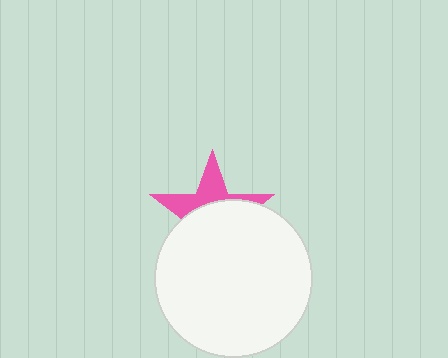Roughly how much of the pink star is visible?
A small part of it is visible (roughly 39%).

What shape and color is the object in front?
The object in front is a white circle.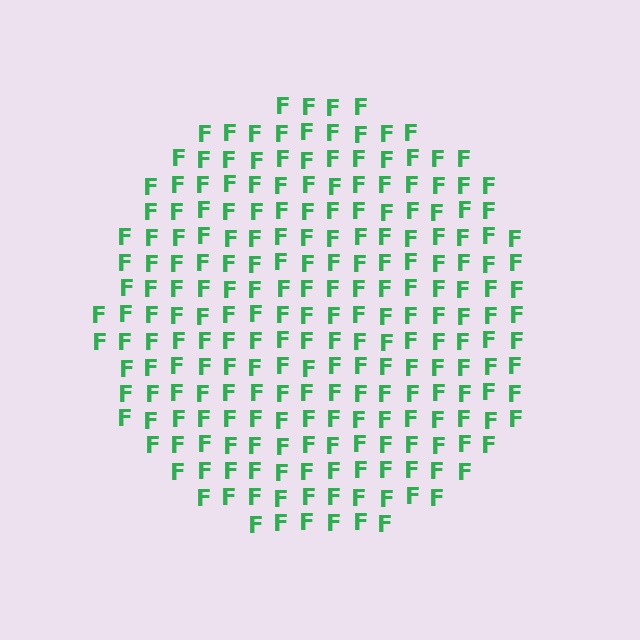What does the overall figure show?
The overall figure shows a circle.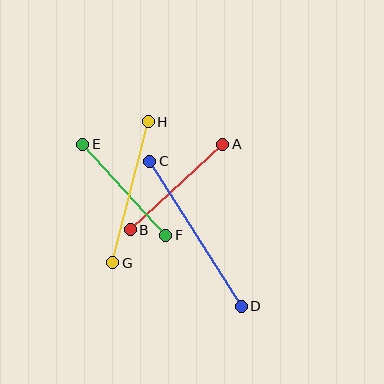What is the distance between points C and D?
The distance is approximately 172 pixels.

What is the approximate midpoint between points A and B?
The midpoint is at approximately (176, 187) pixels.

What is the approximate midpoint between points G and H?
The midpoint is at approximately (130, 192) pixels.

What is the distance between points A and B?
The distance is approximately 126 pixels.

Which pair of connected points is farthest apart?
Points C and D are farthest apart.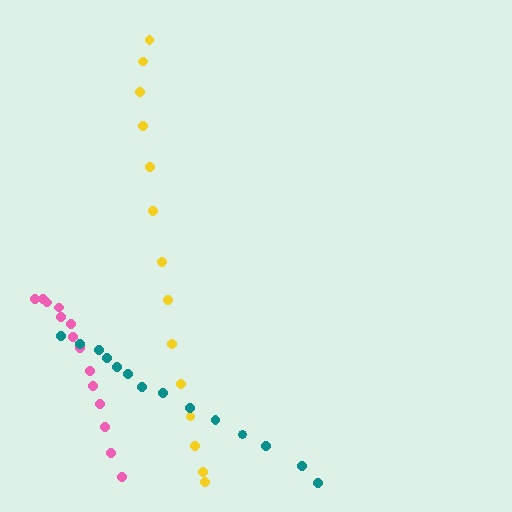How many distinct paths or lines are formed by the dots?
There are 3 distinct paths.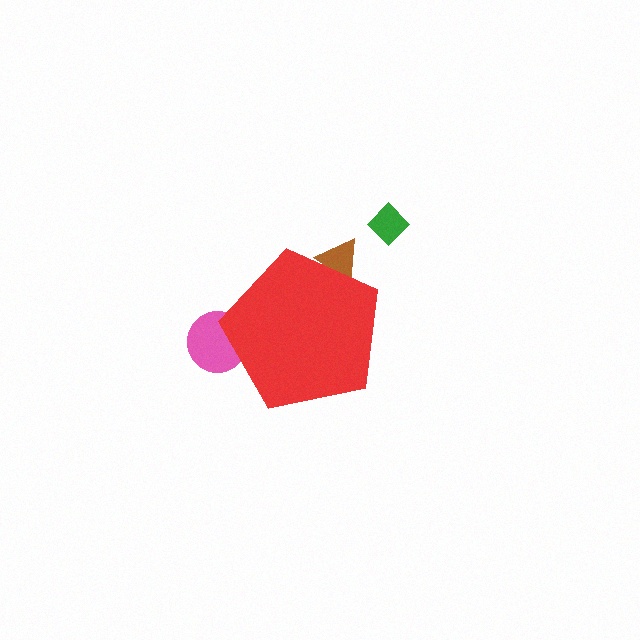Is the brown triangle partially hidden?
Yes, the brown triangle is partially hidden behind the red pentagon.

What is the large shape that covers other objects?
A red pentagon.